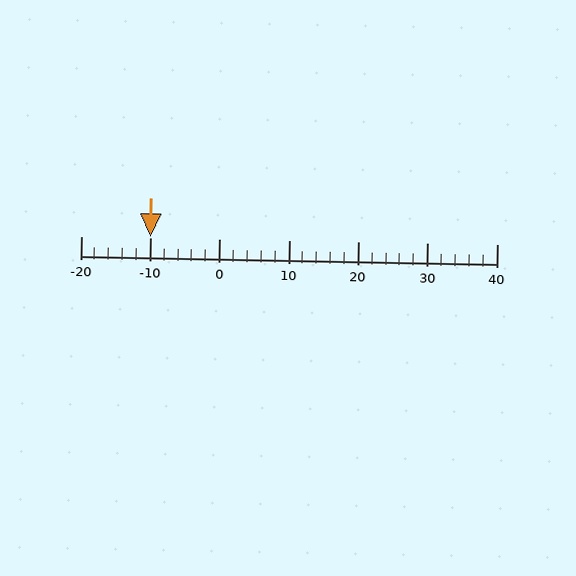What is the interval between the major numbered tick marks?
The major tick marks are spaced 10 units apart.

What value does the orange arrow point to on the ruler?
The orange arrow points to approximately -10.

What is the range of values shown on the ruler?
The ruler shows values from -20 to 40.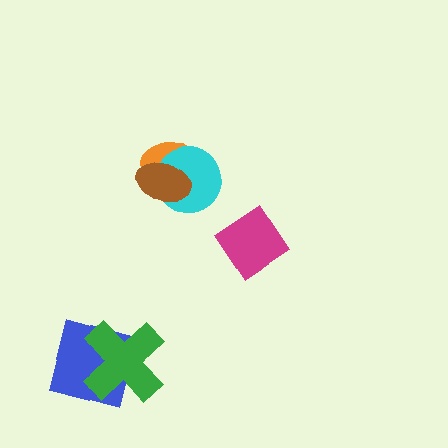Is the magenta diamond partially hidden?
No, no other shape covers it.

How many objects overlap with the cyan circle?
2 objects overlap with the cyan circle.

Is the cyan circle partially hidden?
Yes, it is partially covered by another shape.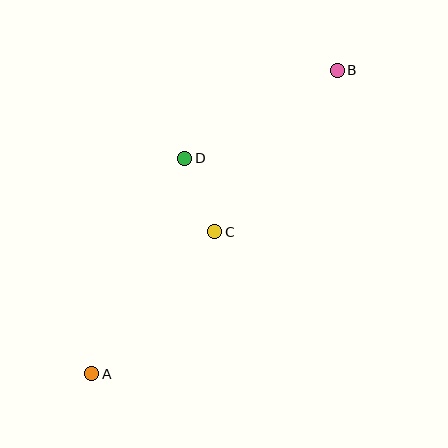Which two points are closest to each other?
Points C and D are closest to each other.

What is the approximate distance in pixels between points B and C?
The distance between B and C is approximately 203 pixels.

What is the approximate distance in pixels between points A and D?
The distance between A and D is approximately 235 pixels.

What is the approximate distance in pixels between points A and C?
The distance between A and C is approximately 188 pixels.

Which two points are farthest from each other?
Points A and B are farthest from each other.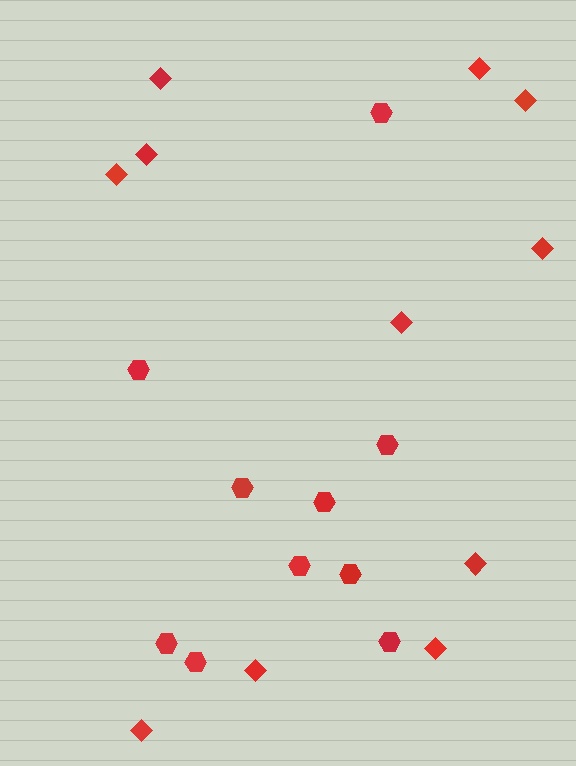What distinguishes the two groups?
There are 2 groups: one group of diamonds (11) and one group of hexagons (10).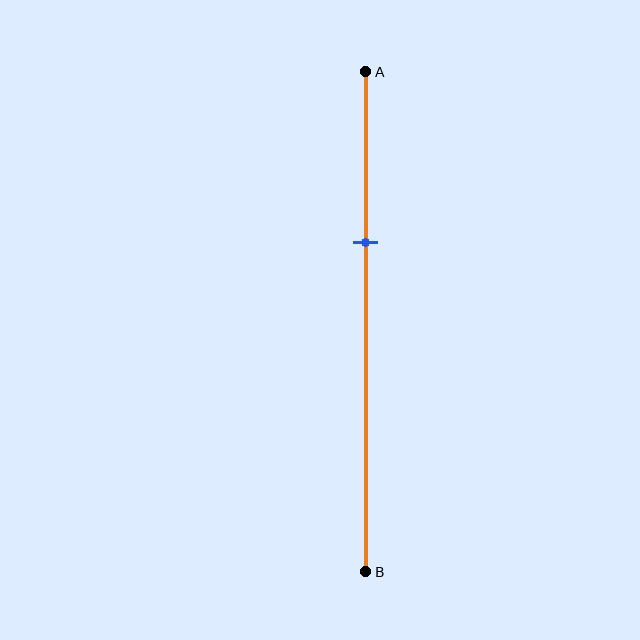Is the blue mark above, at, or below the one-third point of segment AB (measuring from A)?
The blue mark is approximately at the one-third point of segment AB.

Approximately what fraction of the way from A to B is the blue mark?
The blue mark is approximately 35% of the way from A to B.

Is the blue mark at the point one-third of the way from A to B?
Yes, the mark is approximately at the one-third point.